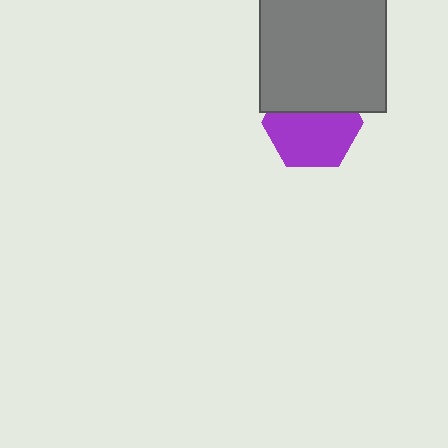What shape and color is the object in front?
The object in front is a gray square.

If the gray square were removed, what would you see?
You would see the complete purple hexagon.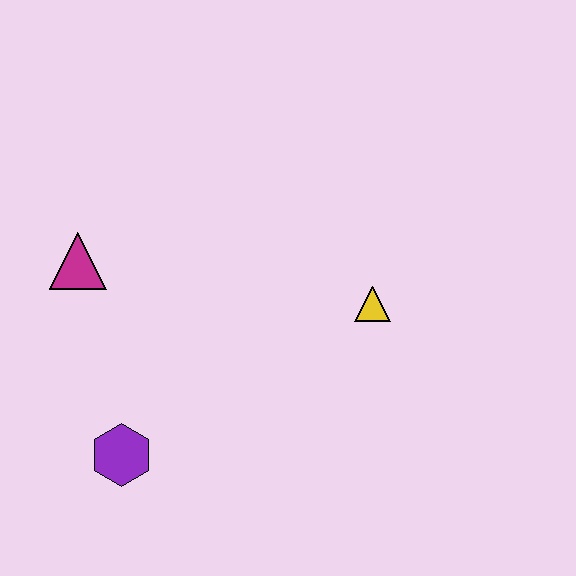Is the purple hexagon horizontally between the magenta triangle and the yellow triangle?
Yes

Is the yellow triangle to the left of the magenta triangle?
No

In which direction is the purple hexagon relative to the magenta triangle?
The purple hexagon is below the magenta triangle.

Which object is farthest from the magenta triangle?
The yellow triangle is farthest from the magenta triangle.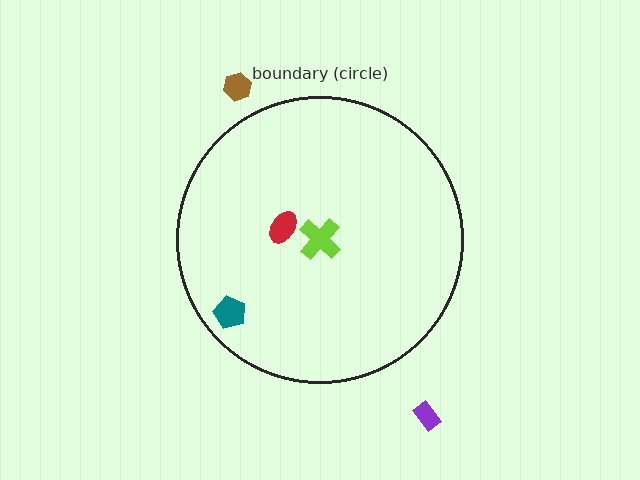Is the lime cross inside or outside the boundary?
Inside.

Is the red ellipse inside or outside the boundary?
Inside.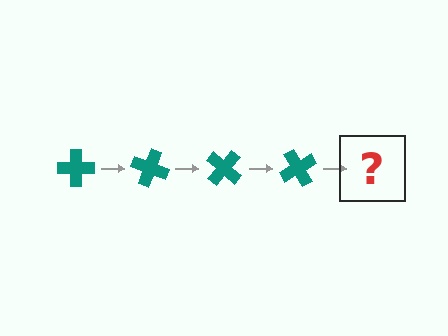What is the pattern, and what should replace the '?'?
The pattern is that the cross rotates 20 degrees each step. The '?' should be a teal cross rotated 80 degrees.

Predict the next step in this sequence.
The next step is a teal cross rotated 80 degrees.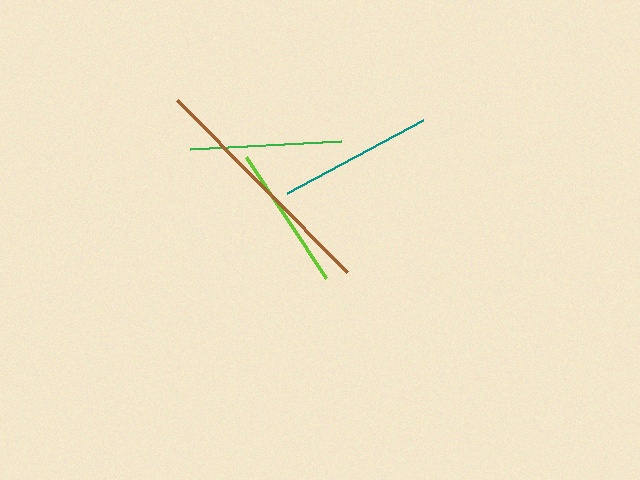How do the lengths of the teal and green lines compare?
The teal and green lines are approximately the same length.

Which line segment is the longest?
The brown line is the longest at approximately 242 pixels.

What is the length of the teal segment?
The teal segment is approximately 154 pixels long.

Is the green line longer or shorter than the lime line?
The green line is longer than the lime line.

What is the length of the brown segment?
The brown segment is approximately 242 pixels long.